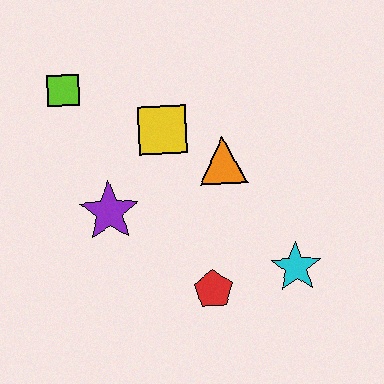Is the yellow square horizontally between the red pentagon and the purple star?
Yes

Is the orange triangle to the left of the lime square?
No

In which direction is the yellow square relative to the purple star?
The yellow square is above the purple star.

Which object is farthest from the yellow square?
The cyan star is farthest from the yellow square.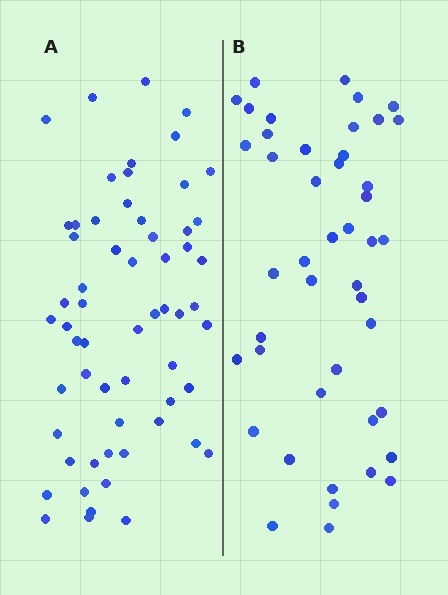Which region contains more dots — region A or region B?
Region A (the left region) has more dots.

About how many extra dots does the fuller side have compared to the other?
Region A has approximately 15 more dots than region B.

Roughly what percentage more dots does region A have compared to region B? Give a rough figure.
About 35% more.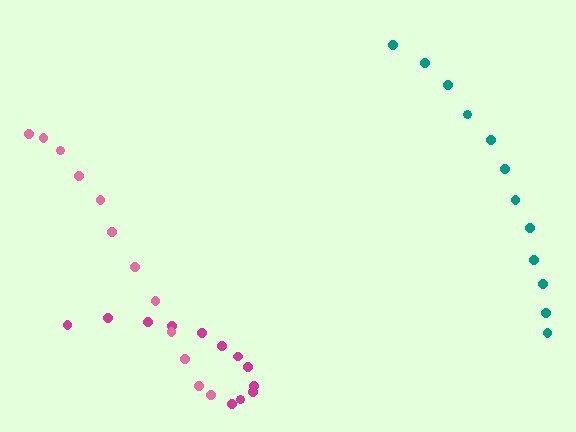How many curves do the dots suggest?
There are 3 distinct paths.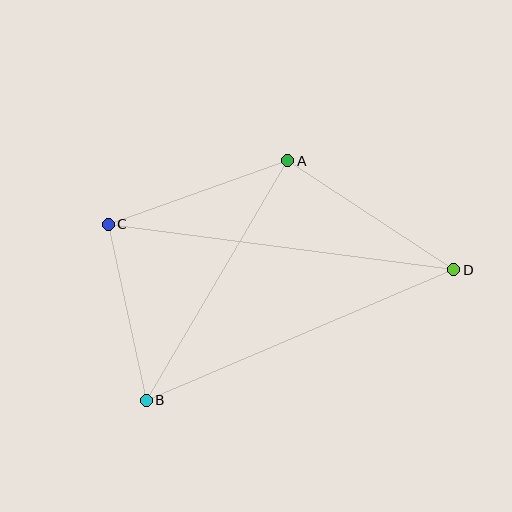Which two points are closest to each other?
Points B and C are closest to each other.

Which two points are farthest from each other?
Points C and D are farthest from each other.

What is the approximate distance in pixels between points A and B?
The distance between A and B is approximately 278 pixels.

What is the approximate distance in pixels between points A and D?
The distance between A and D is approximately 199 pixels.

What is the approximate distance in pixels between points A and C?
The distance between A and C is approximately 190 pixels.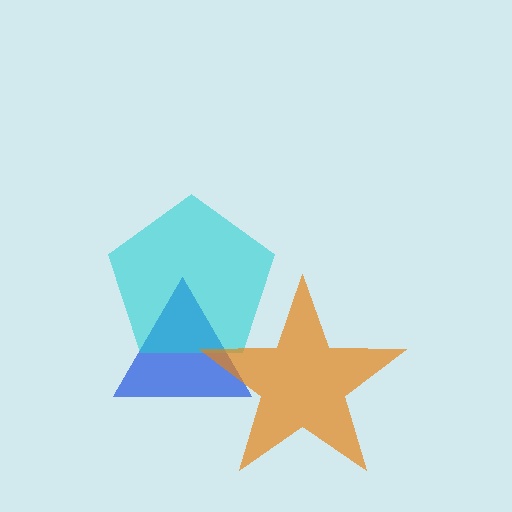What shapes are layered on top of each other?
The layered shapes are: a blue triangle, a cyan pentagon, an orange star.